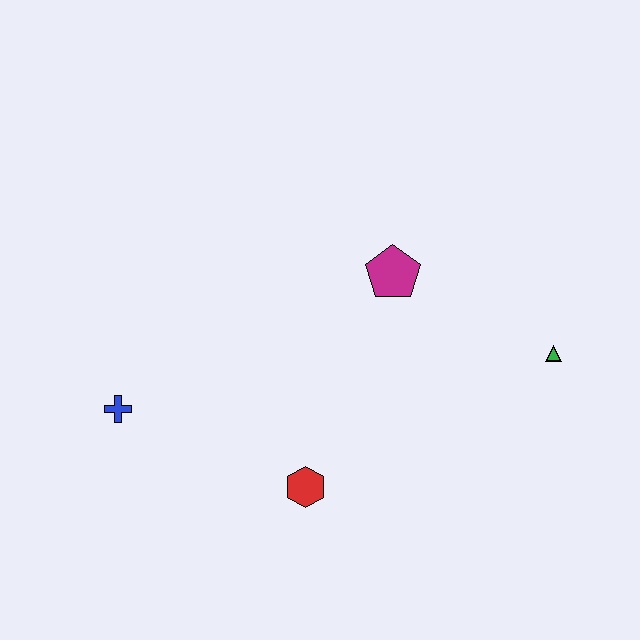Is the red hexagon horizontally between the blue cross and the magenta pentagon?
Yes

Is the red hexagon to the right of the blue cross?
Yes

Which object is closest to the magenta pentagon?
The green triangle is closest to the magenta pentagon.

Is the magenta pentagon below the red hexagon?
No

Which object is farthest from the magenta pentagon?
The blue cross is farthest from the magenta pentagon.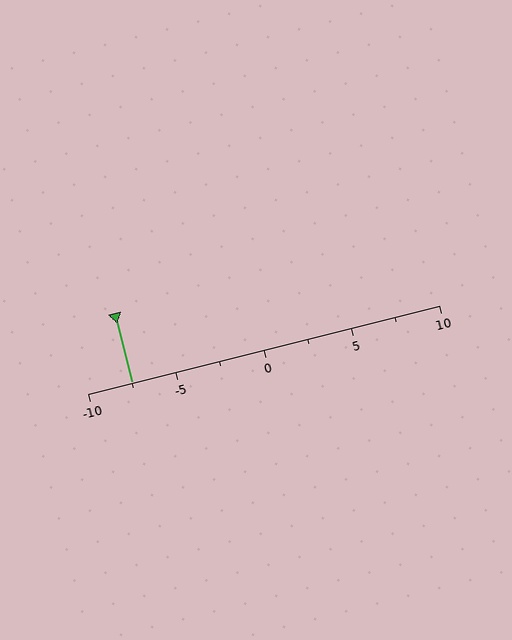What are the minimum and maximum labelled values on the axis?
The axis runs from -10 to 10.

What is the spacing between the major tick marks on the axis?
The major ticks are spaced 5 apart.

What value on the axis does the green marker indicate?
The marker indicates approximately -7.5.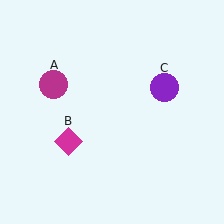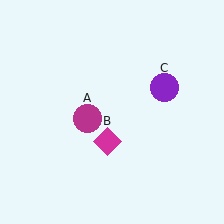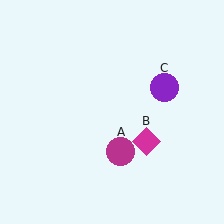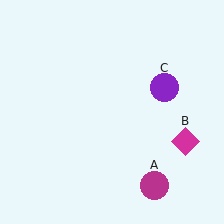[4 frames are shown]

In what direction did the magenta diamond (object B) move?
The magenta diamond (object B) moved right.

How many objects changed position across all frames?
2 objects changed position: magenta circle (object A), magenta diamond (object B).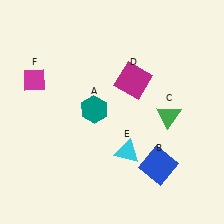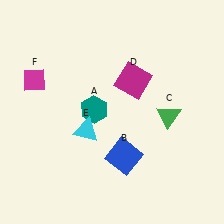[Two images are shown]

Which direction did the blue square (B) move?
The blue square (B) moved left.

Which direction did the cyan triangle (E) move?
The cyan triangle (E) moved left.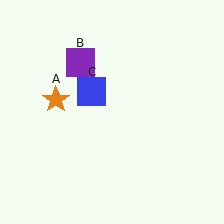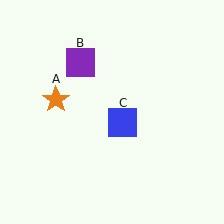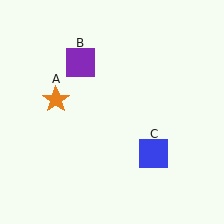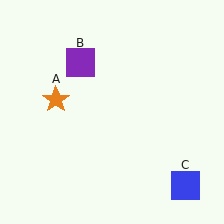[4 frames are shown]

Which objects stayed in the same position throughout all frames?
Orange star (object A) and purple square (object B) remained stationary.